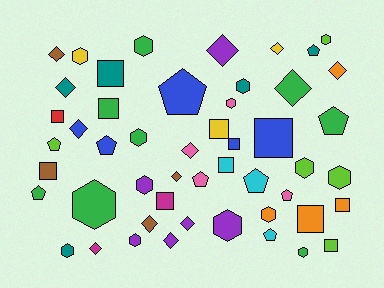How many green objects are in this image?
There are 8 green objects.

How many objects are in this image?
There are 50 objects.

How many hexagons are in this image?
There are 15 hexagons.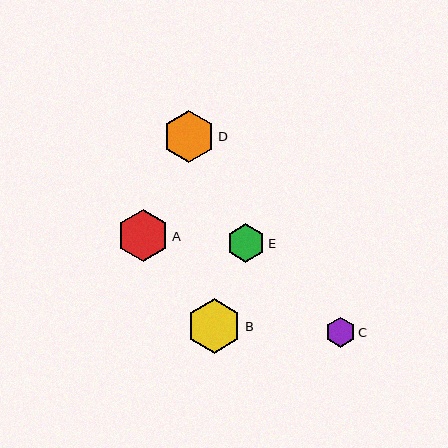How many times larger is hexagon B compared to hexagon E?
Hexagon B is approximately 1.4 times the size of hexagon E.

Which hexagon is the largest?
Hexagon B is the largest with a size of approximately 54 pixels.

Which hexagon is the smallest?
Hexagon C is the smallest with a size of approximately 30 pixels.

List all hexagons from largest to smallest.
From largest to smallest: B, D, A, E, C.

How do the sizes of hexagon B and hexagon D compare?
Hexagon B and hexagon D are approximately the same size.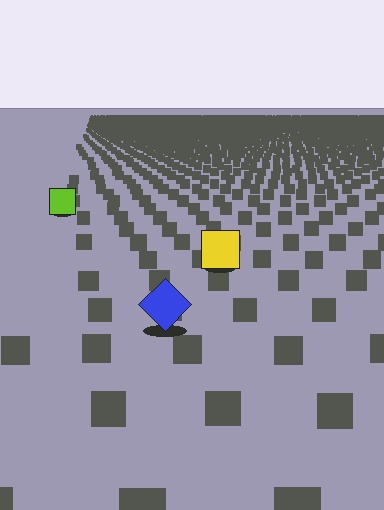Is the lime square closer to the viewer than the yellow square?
No. The yellow square is closer — you can tell from the texture gradient: the ground texture is coarser near it.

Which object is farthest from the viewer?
The lime square is farthest from the viewer. It appears smaller and the ground texture around it is denser.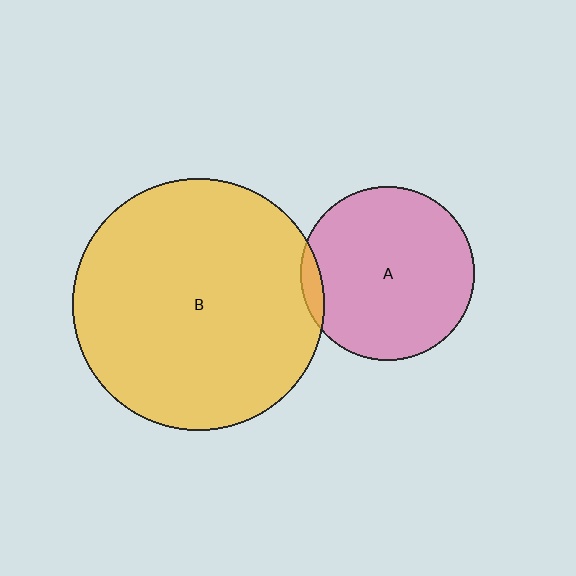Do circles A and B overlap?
Yes.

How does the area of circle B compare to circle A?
Approximately 2.1 times.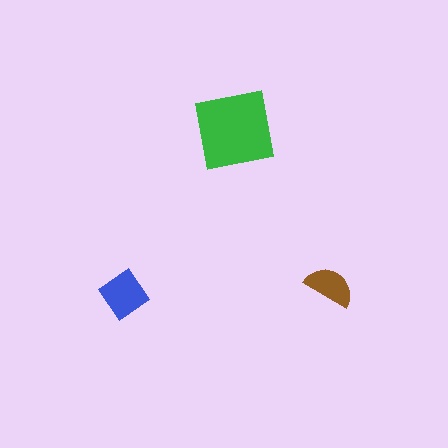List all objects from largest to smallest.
The green square, the blue diamond, the brown semicircle.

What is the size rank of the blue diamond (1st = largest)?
2nd.